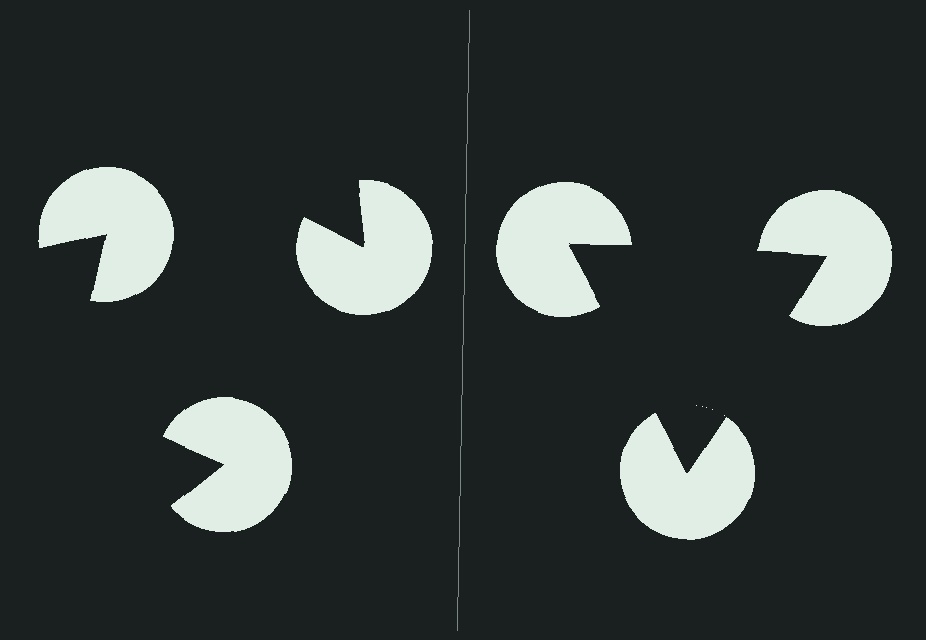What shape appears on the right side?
An illusory triangle.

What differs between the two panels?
The pac-man discs are positioned identically on both sides; only the wedge orientations differ. On the right they align to a triangle; on the left they are misaligned.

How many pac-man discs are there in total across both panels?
6 — 3 on each side.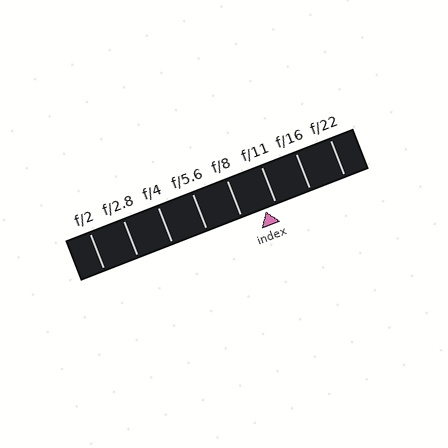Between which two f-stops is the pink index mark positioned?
The index mark is between f/8 and f/11.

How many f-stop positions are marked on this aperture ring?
There are 8 f-stop positions marked.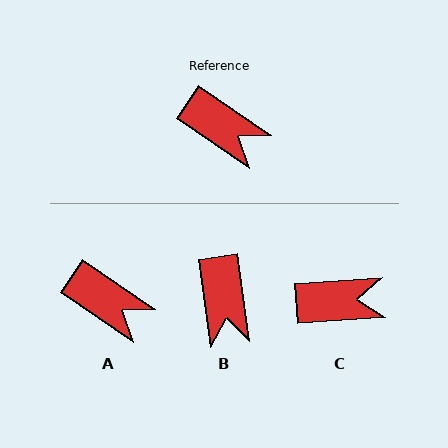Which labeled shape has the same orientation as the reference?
A.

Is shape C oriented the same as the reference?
No, it is off by about 38 degrees.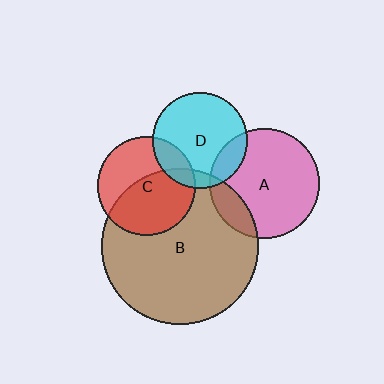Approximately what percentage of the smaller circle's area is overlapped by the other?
Approximately 15%.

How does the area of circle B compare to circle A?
Approximately 2.0 times.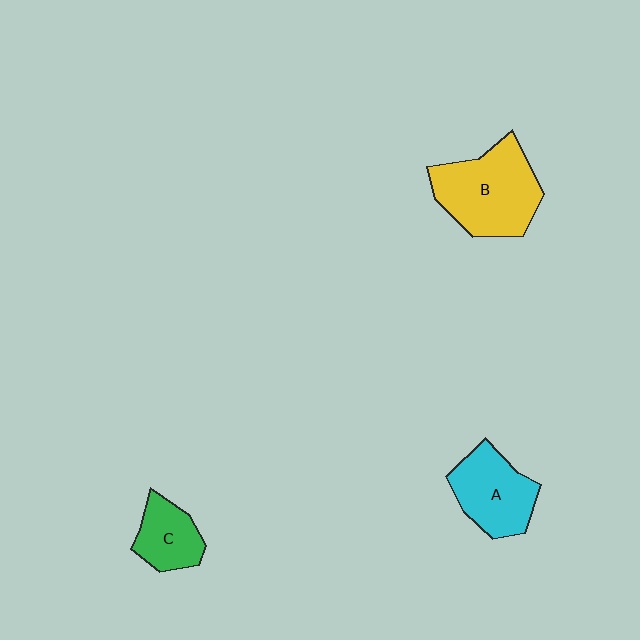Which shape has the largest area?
Shape B (yellow).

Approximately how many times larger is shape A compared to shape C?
Approximately 1.5 times.